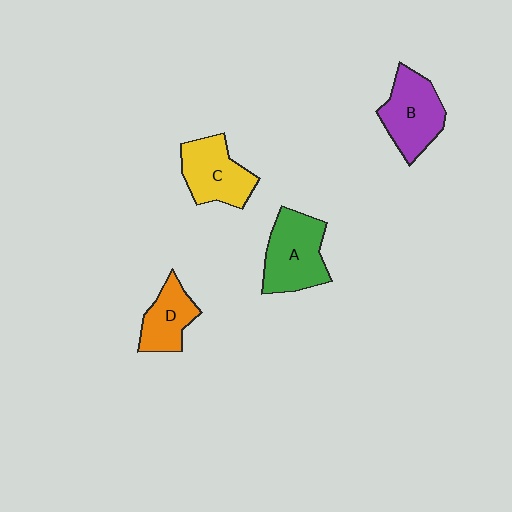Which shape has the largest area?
Shape A (green).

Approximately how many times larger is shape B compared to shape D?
Approximately 1.4 times.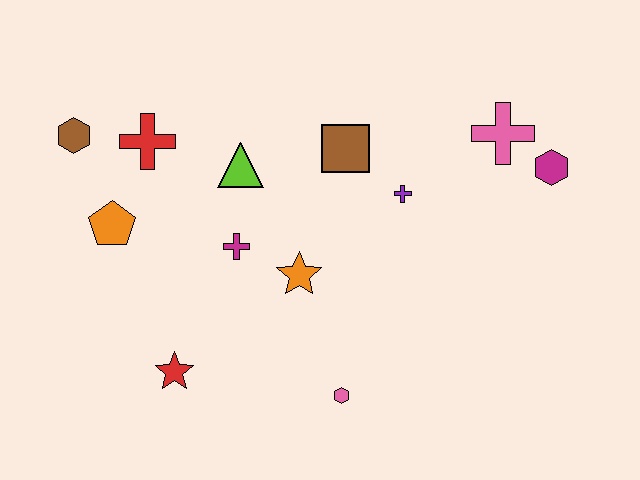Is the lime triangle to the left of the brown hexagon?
No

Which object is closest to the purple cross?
The brown square is closest to the purple cross.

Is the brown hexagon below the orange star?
No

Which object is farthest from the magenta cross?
The magenta hexagon is farthest from the magenta cross.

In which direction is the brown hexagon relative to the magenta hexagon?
The brown hexagon is to the left of the magenta hexagon.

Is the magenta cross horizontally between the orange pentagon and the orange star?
Yes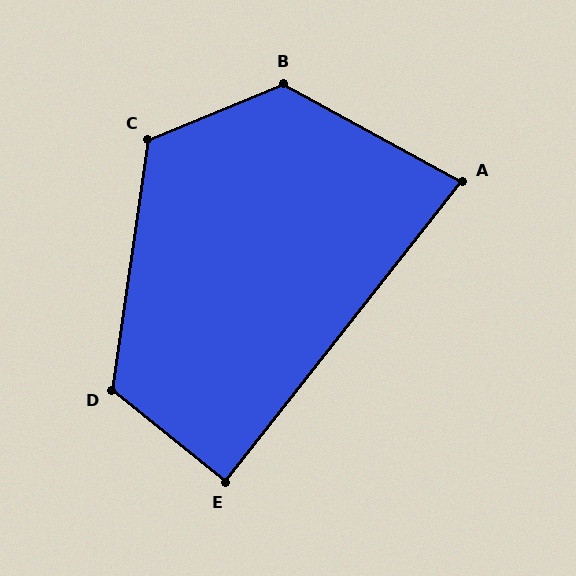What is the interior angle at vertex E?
Approximately 89 degrees (approximately right).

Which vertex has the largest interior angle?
B, at approximately 129 degrees.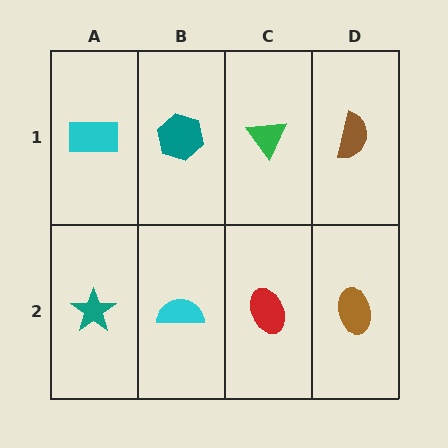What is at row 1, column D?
A brown semicircle.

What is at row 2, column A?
A teal star.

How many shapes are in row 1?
4 shapes.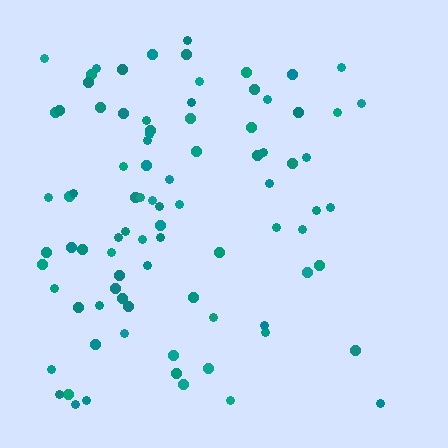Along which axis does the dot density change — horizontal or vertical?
Horizontal.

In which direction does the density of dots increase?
From right to left, with the left side densest.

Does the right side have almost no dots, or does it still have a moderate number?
Still a moderate number, just noticeably fewer than the left.